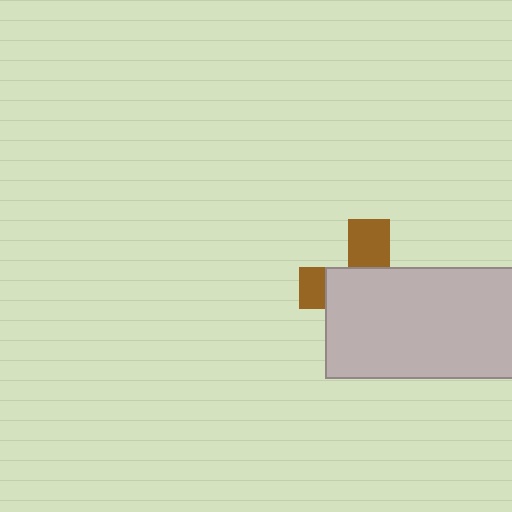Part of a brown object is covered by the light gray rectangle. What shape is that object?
It is a cross.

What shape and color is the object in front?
The object in front is a light gray rectangle.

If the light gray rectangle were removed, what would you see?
You would see the complete brown cross.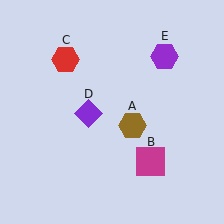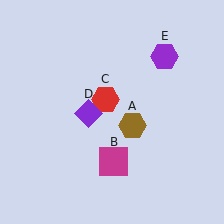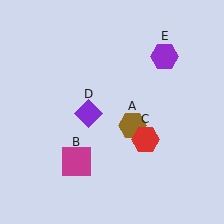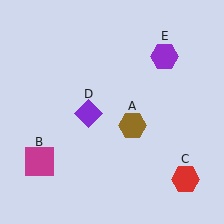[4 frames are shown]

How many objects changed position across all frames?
2 objects changed position: magenta square (object B), red hexagon (object C).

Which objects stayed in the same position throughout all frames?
Brown hexagon (object A) and purple diamond (object D) and purple hexagon (object E) remained stationary.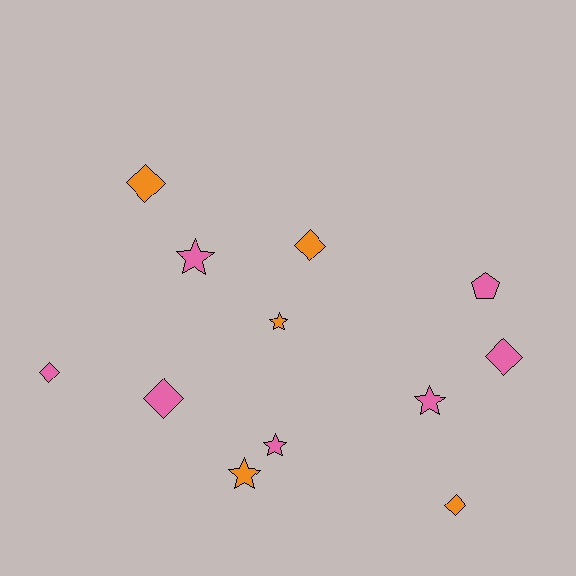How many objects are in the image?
There are 12 objects.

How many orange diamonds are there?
There are 3 orange diamonds.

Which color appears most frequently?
Pink, with 7 objects.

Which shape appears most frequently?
Diamond, with 6 objects.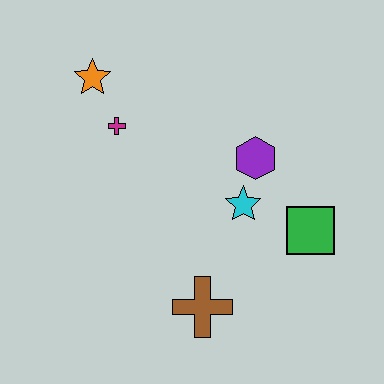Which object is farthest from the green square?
The orange star is farthest from the green square.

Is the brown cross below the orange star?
Yes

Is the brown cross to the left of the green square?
Yes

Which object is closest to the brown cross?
The cyan star is closest to the brown cross.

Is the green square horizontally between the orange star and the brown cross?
No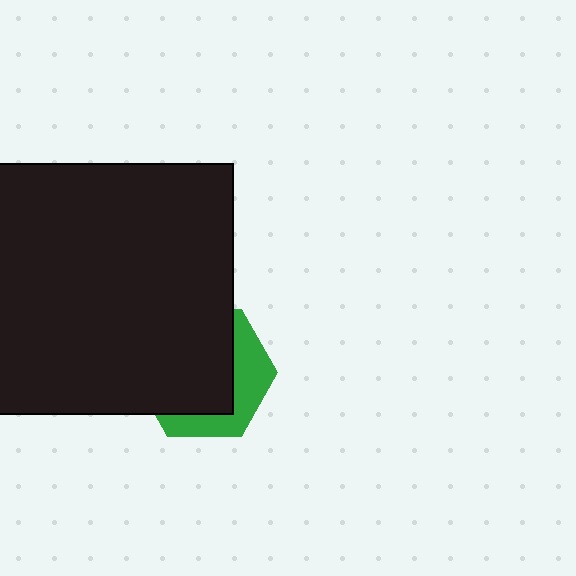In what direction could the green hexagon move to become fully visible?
The green hexagon could move toward the lower-right. That would shift it out from behind the black square entirely.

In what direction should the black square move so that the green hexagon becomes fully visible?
The black square should move toward the upper-left. That is the shortest direction to clear the overlap and leave the green hexagon fully visible.